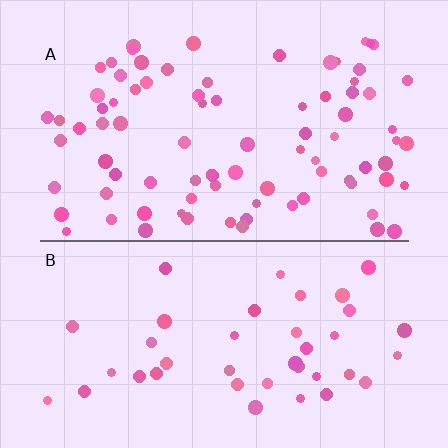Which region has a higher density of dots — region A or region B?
A (the top).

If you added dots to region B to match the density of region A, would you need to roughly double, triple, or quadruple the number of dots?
Approximately double.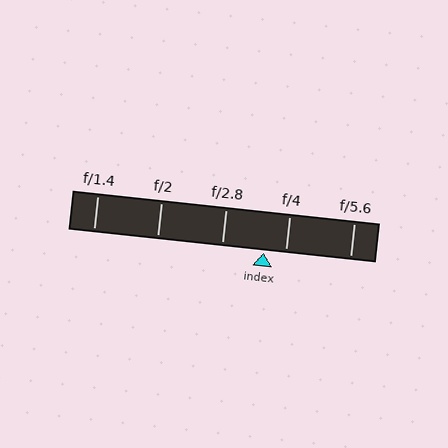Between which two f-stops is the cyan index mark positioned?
The index mark is between f/2.8 and f/4.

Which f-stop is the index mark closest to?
The index mark is closest to f/4.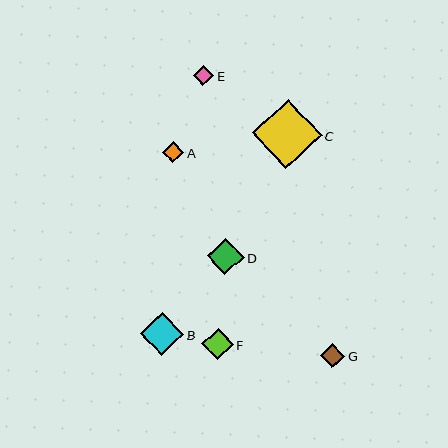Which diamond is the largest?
Diamond C is the largest with a size of approximately 69 pixels.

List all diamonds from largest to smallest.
From largest to smallest: C, B, D, F, G, A, E.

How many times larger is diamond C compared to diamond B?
Diamond C is approximately 1.6 times the size of diamond B.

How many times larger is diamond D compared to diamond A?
Diamond D is approximately 1.7 times the size of diamond A.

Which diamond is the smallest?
Diamond E is the smallest with a size of approximately 20 pixels.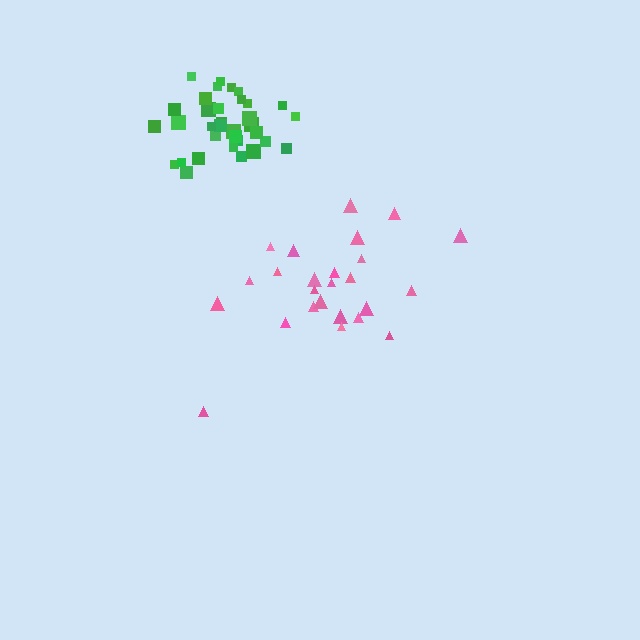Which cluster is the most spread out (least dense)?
Pink.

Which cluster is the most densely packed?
Green.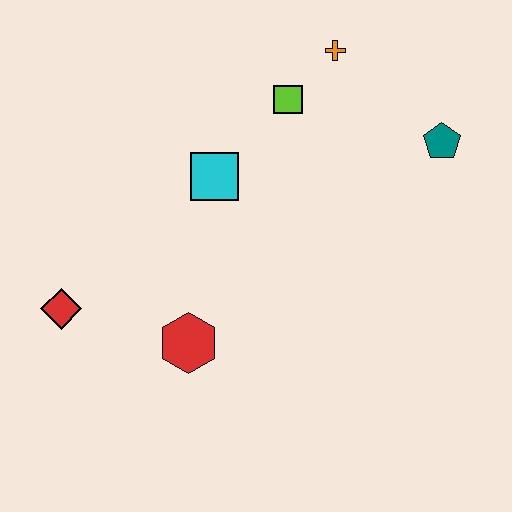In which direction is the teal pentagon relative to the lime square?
The teal pentagon is to the right of the lime square.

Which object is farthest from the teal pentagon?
The red diamond is farthest from the teal pentagon.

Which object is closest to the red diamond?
The red hexagon is closest to the red diamond.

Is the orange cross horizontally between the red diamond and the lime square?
No